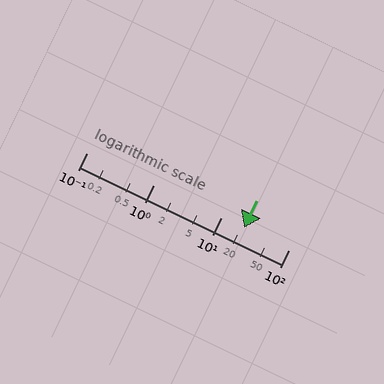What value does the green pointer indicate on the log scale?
The pointer indicates approximately 22.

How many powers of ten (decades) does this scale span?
The scale spans 3 decades, from 0.1 to 100.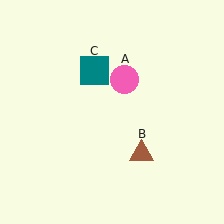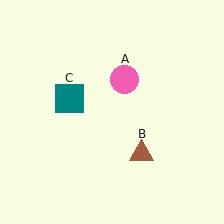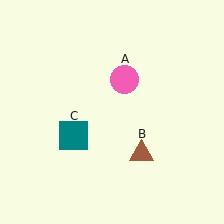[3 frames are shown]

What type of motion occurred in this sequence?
The teal square (object C) rotated counterclockwise around the center of the scene.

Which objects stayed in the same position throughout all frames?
Pink circle (object A) and brown triangle (object B) remained stationary.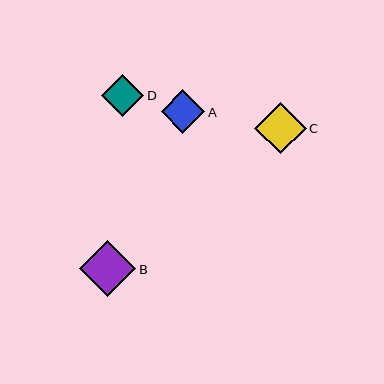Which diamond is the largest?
Diamond B is the largest with a size of approximately 56 pixels.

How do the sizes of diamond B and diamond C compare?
Diamond B and diamond C are approximately the same size.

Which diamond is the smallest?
Diamond D is the smallest with a size of approximately 42 pixels.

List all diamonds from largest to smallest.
From largest to smallest: B, C, A, D.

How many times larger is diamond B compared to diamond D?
Diamond B is approximately 1.3 times the size of diamond D.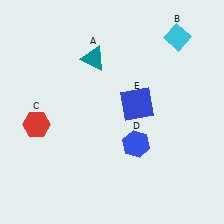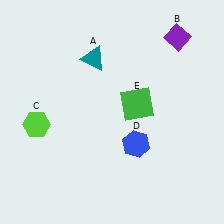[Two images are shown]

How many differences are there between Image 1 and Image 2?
There are 3 differences between the two images.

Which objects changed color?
B changed from cyan to purple. C changed from red to lime. E changed from blue to green.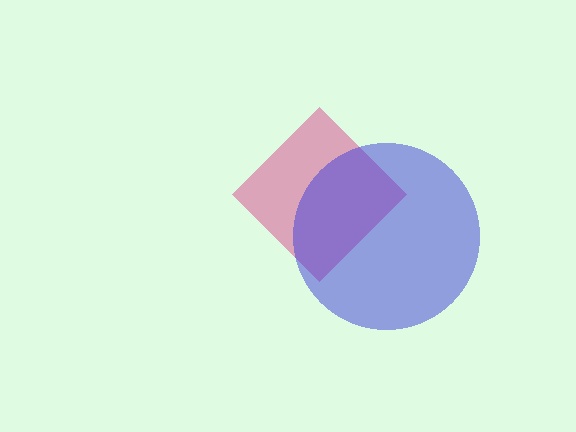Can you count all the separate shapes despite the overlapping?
Yes, there are 2 separate shapes.